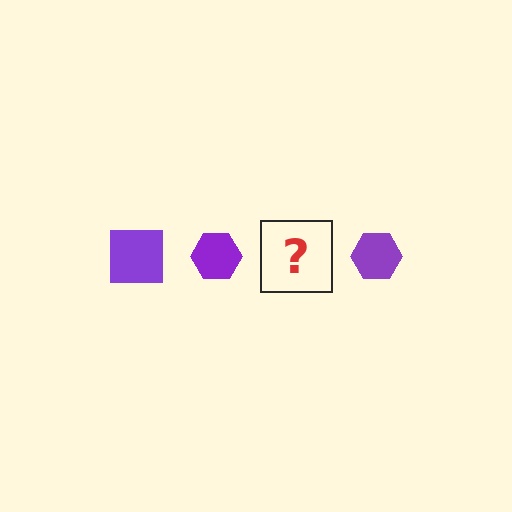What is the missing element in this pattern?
The missing element is a purple square.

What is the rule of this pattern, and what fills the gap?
The rule is that the pattern cycles through square, hexagon shapes in purple. The gap should be filled with a purple square.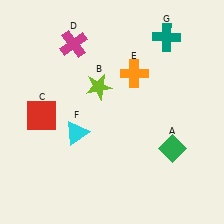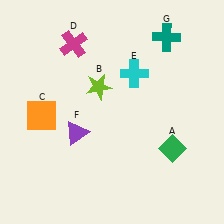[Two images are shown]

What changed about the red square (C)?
In Image 1, C is red. In Image 2, it changed to orange.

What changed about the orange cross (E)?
In Image 1, E is orange. In Image 2, it changed to cyan.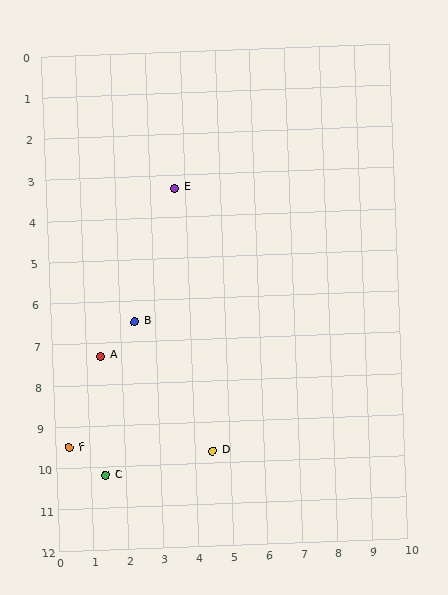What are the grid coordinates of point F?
Point F is at approximately (0.4, 9.5).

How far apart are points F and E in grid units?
Points F and E are about 7.0 grid units apart.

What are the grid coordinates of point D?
Point D is at approximately (4.5, 9.7).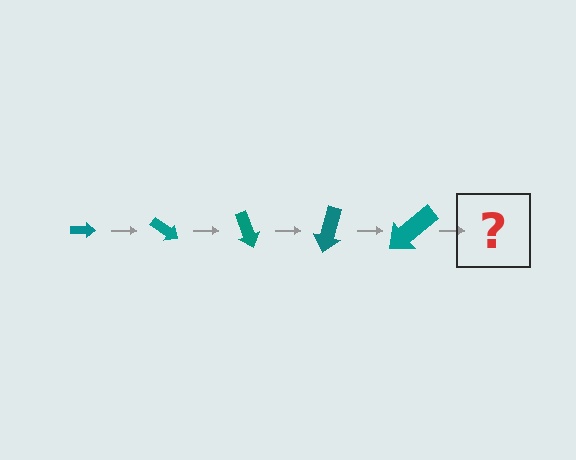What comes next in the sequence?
The next element should be an arrow, larger than the previous one and rotated 175 degrees from the start.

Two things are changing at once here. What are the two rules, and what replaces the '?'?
The two rules are that the arrow grows larger each step and it rotates 35 degrees each step. The '?' should be an arrow, larger than the previous one and rotated 175 degrees from the start.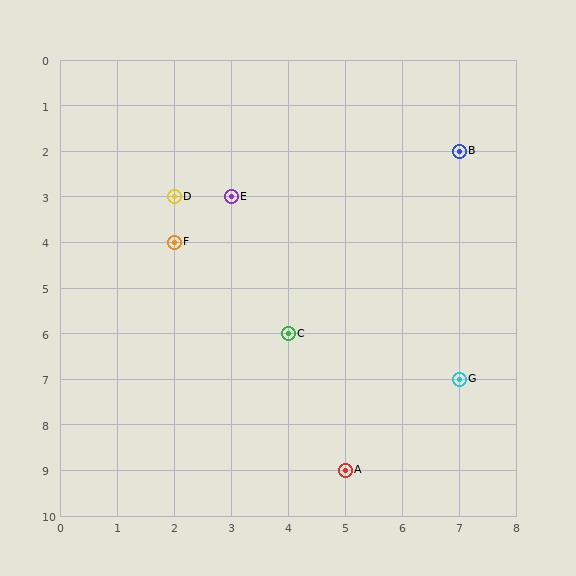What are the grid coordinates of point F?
Point F is at grid coordinates (2, 4).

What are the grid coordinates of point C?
Point C is at grid coordinates (4, 6).